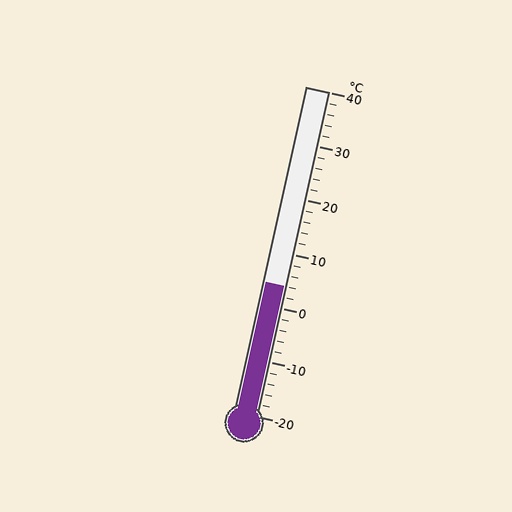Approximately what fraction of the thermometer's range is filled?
The thermometer is filled to approximately 40% of its range.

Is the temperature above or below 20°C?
The temperature is below 20°C.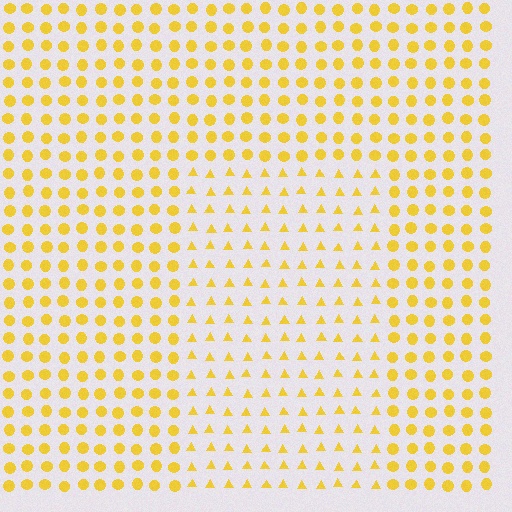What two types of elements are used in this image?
The image uses triangles inside the rectangle region and circles outside it.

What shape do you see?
I see a rectangle.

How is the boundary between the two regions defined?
The boundary is defined by a change in element shape: triangles inside vs. circles outside. All elements share the same color and spacing.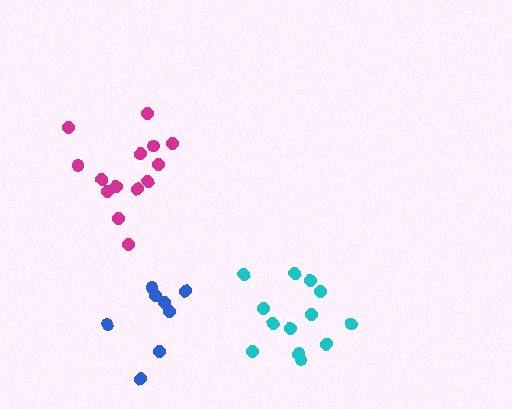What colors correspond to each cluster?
The clusters are colored: magenta, blue, cyan.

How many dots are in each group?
Group 1: 14 dots, Group 2: 8 dots, Group 3: 14 dots (36 total).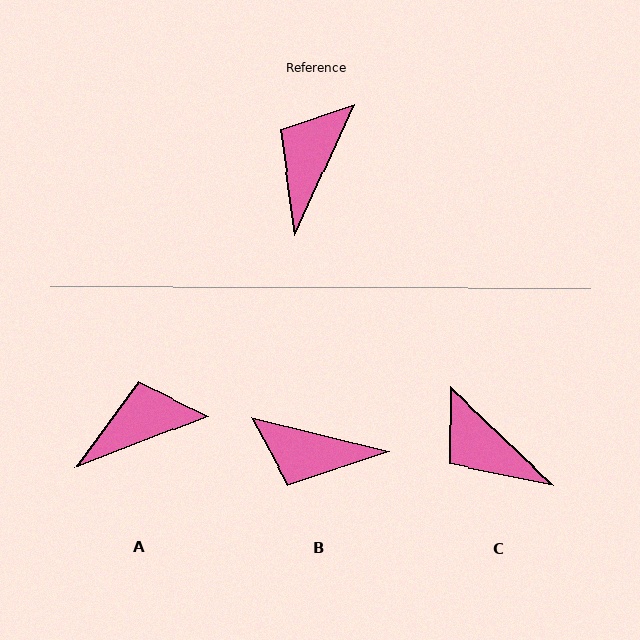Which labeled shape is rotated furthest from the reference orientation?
B, about 100 degrees away.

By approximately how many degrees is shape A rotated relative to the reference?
Approximately 45 degrees clockwise.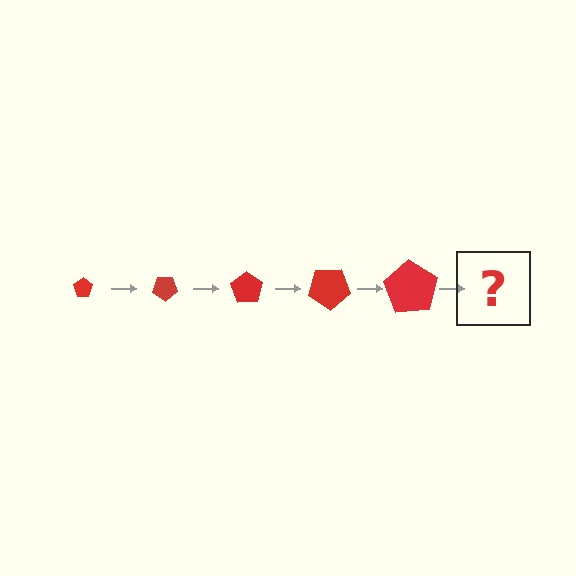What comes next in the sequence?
The next element should be a pentagon, larger than the previous one and rotated 175 degrees from the start.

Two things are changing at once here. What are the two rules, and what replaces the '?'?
The two rules are that the pentagon grows larger each step and it rotates 35 degrees each step. The '?' should be a pentagon, larger than the previous one and rotated 175 degrees from the start.